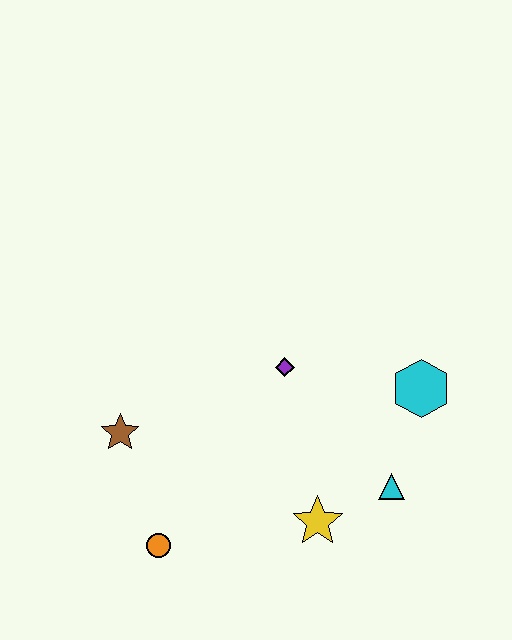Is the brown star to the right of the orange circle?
No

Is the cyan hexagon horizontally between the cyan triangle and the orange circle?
No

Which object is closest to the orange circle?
The brown star is closest to the orange circle.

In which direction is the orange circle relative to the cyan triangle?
The orange circle is to the left of the cyan triangle.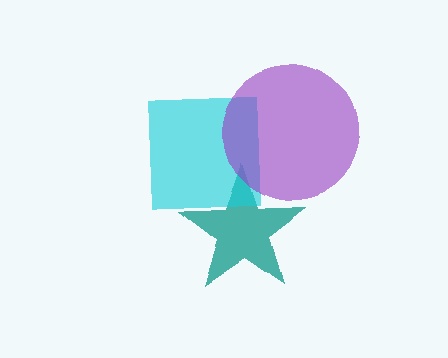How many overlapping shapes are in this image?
There are 3 overlapping shapes in the image.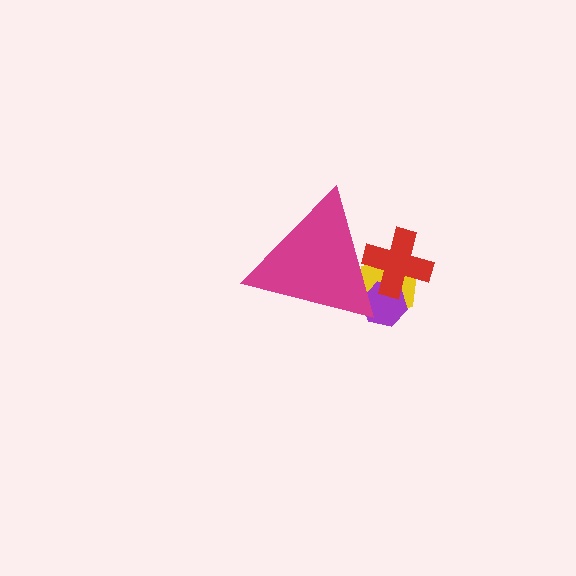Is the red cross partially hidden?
Yes, the red cross is partially hidden behind the magenta triangle.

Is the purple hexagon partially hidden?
Yes, the purple hexagon is partially hidden behind the magenta triangle.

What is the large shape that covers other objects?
A magenta triangle.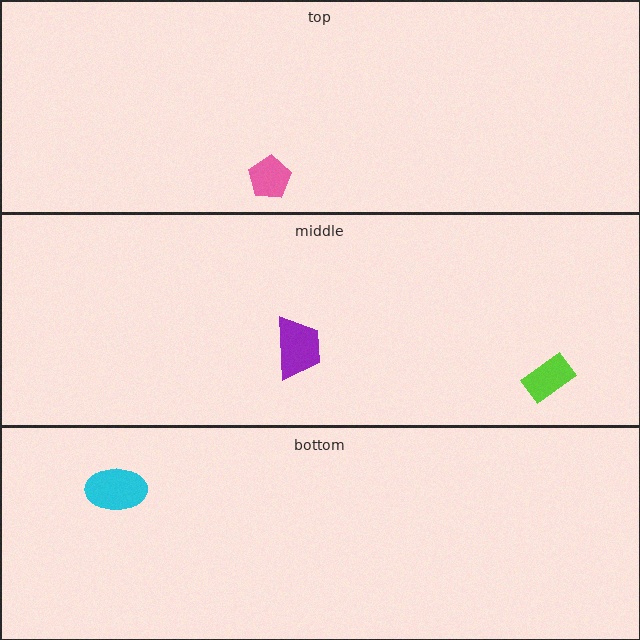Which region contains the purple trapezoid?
The middle region.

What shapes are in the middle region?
The lime rectangle, the purple trapezoid.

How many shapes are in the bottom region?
1.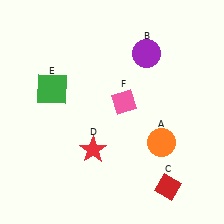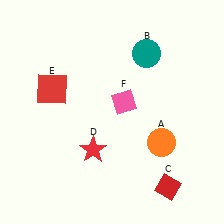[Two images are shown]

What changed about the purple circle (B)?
In Image 1, B is purple. In Image 2, it changed to teal.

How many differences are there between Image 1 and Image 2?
There are 2 differences between the two images.